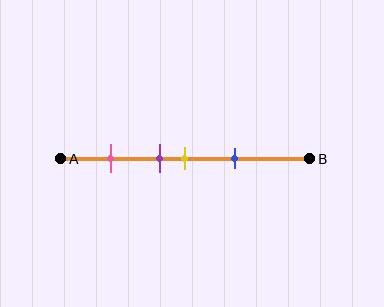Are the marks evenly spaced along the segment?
No, the marks are not evenly spaced.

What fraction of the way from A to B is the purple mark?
The purple mark is approximately 40% (0.4) of the way from A to B.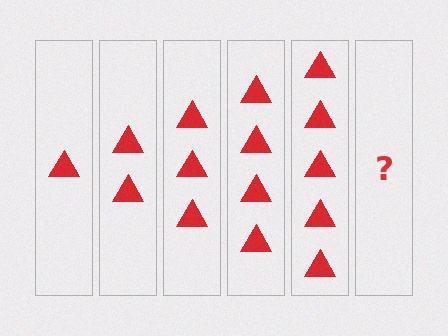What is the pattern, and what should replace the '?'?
The pattern is that each step adds one more triangle. The '?' should be 6 triangles.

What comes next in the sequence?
The next element should be 6 triangles.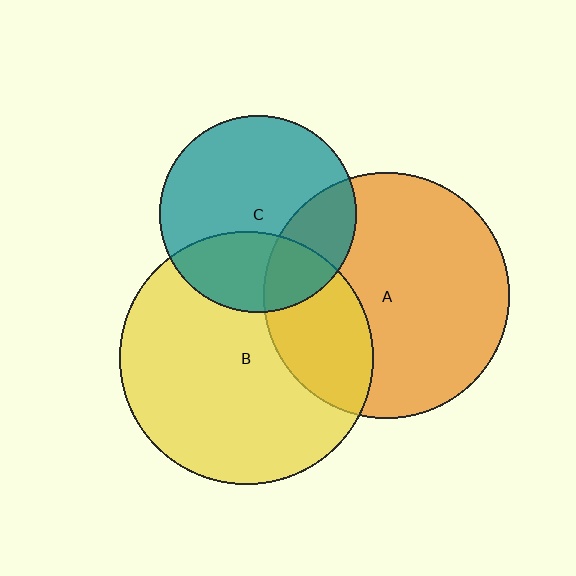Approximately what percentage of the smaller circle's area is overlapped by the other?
Approximately 25%.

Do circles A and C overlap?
Yes.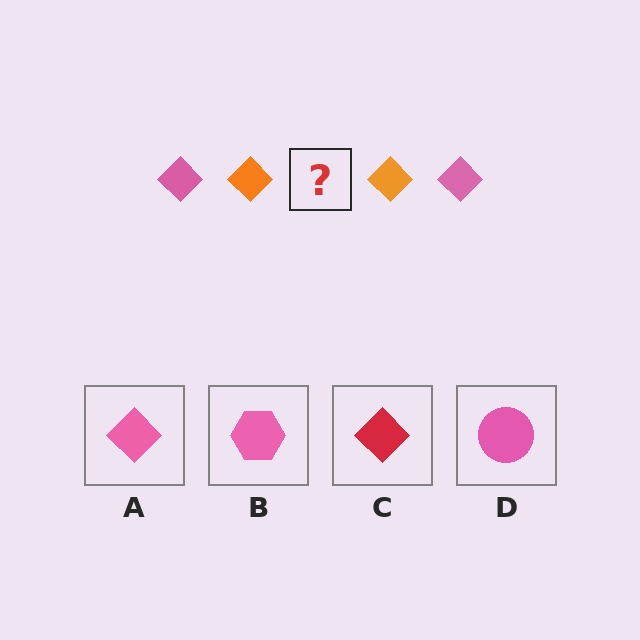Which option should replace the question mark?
Option A.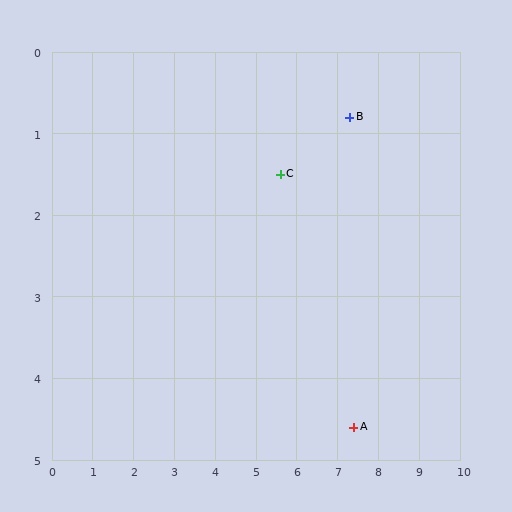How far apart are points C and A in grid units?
Points C and A are about 3.6 grid units apart.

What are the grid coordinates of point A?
Point A is at approximately (7.4, 4.6).